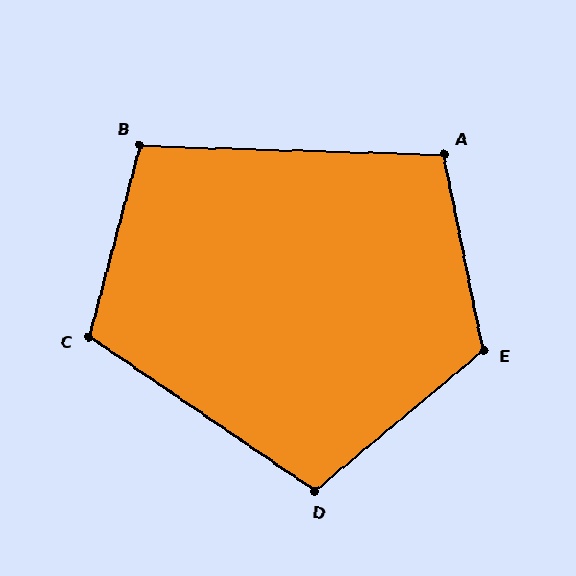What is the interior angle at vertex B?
Approximately 103 degrees (obtuse).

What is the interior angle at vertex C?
Approximately 109 degrees (obtuse).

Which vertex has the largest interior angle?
E, at approximately 119 degrees.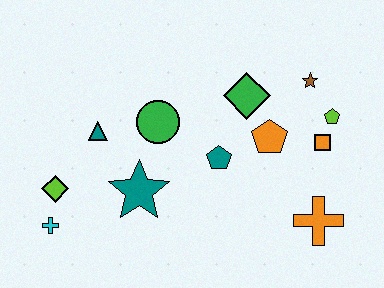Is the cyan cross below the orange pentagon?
Yes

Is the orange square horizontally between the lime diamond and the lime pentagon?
Yes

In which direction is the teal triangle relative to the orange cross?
The teal triangle is to the left of the orange cross.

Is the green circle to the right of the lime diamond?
Yes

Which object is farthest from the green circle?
The orange cross is farthest from the green circle.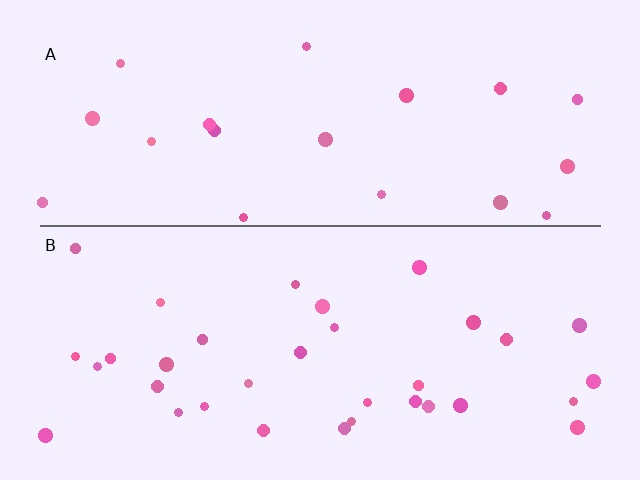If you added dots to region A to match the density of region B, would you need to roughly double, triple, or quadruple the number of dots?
Approximately double.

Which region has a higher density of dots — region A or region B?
B (the bottom).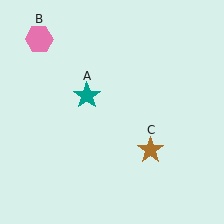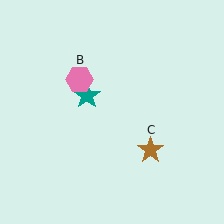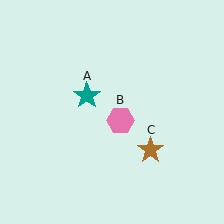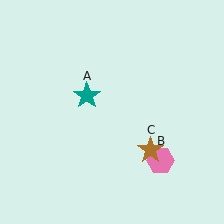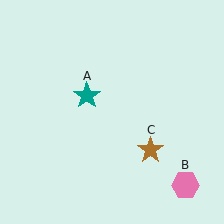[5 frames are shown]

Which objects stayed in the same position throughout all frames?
Teal star (object A) and brown star (object C) remained stationary.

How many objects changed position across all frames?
1 object changed position: pink hexagon (object B).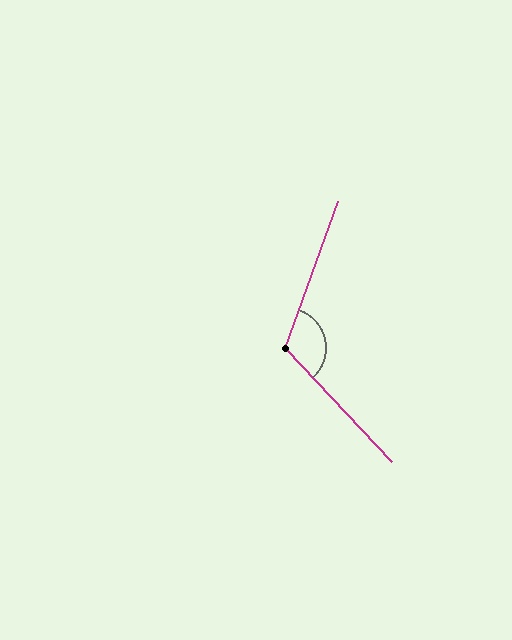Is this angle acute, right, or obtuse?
It is obtuse.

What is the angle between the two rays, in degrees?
Approximately 117 degrees.